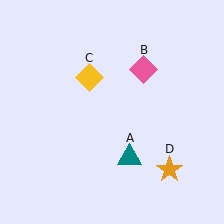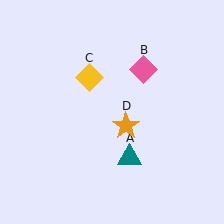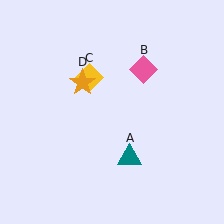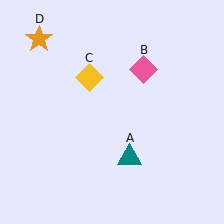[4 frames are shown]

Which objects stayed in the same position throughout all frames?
Teal triangle (object A) and pink diamond (object B) and yellow diamond (object C) remained stationary.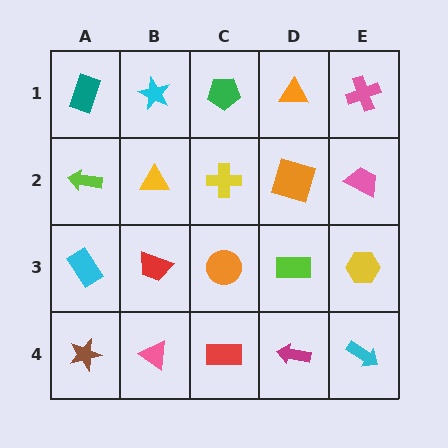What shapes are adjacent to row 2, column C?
A green pentagon (row 1, column C), an orange circle (row 3, column C), a yellow triangle (row 2, column B), an orange square (row 2, column D).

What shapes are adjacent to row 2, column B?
A cyan star (row 1, column B), a red trapezoid (row 3, column B), a lime arrow (row 2, column A), a yellow cross (row 2, column C).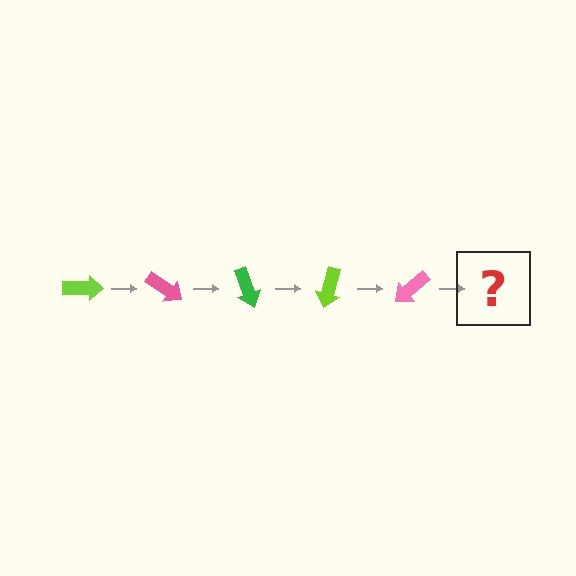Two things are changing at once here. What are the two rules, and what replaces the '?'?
The two rules are that it rotates 35 degrees each step and the color cycles through lime, pink, and green. The '?' should be a green arrow, rotated 175 degrees from the start.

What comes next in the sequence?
The next element should be a green arrow, rotated 175 degrees from the start.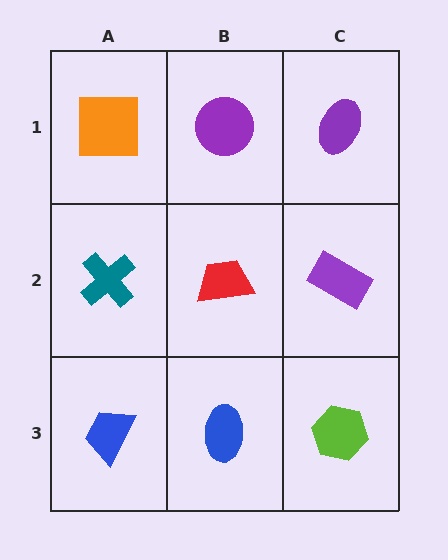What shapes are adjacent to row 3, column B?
A red trapezoid (row 2, column B), a blue trapezoid (row 3, column A), a lime hexagon (row 3, column C).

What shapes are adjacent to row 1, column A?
A teal cross (row 2, column A), a purple circle (row 1, column B).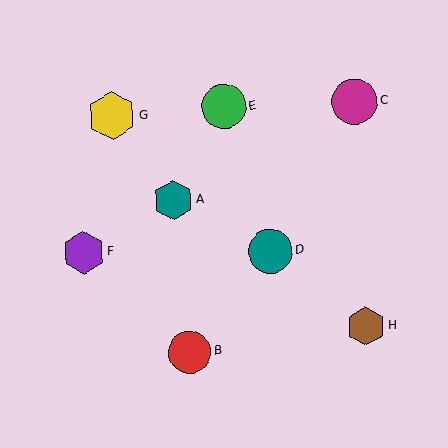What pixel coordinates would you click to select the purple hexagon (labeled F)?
Click at (84, 253) to select the purple hexagon F.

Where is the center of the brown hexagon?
The center of the brown hexagon is at (366, 326).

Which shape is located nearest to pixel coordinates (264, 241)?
The teal circle (labeled D) at (270, 251) is nearest to that location.